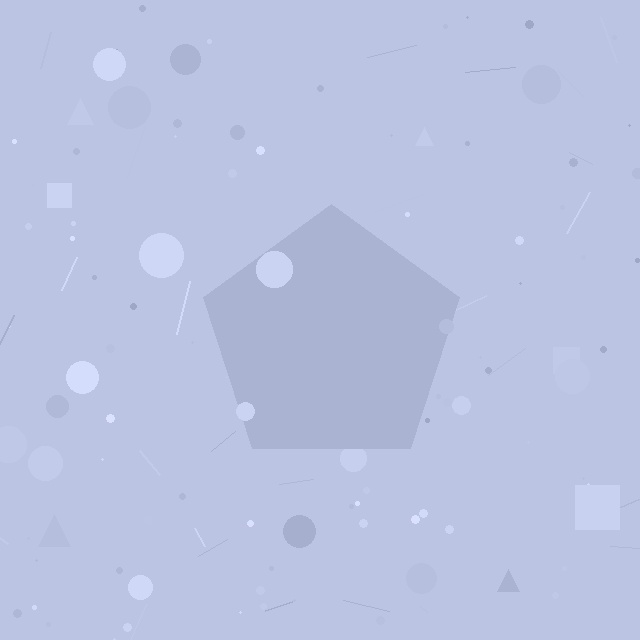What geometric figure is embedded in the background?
A pentagon is embedded in the background.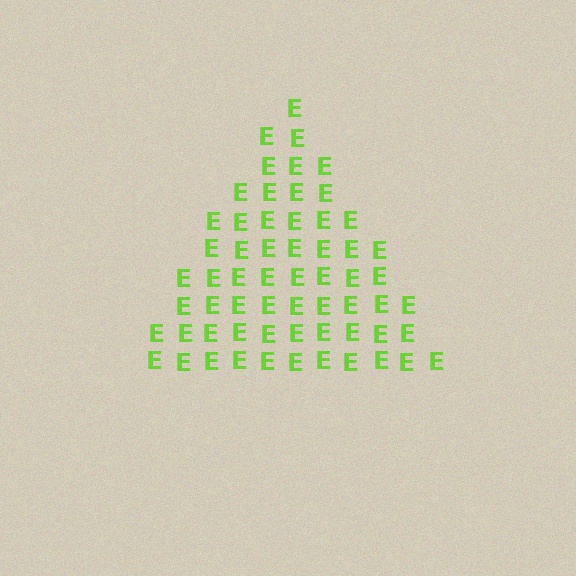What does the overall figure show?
The overall figure shows a triangle.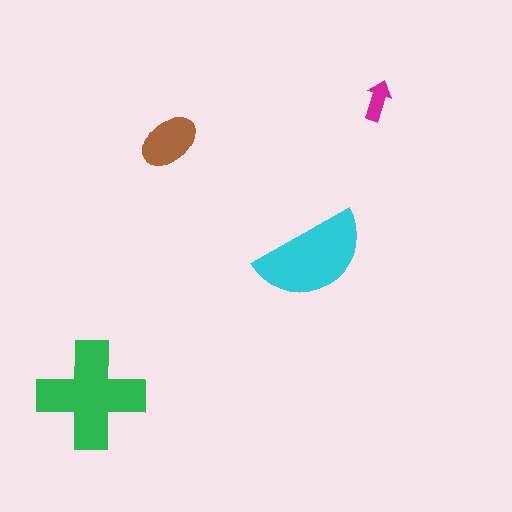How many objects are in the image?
There are 4 objects in the image.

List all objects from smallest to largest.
The magenta arrow, the brown ellipse, the cyan semicircle, the green cross.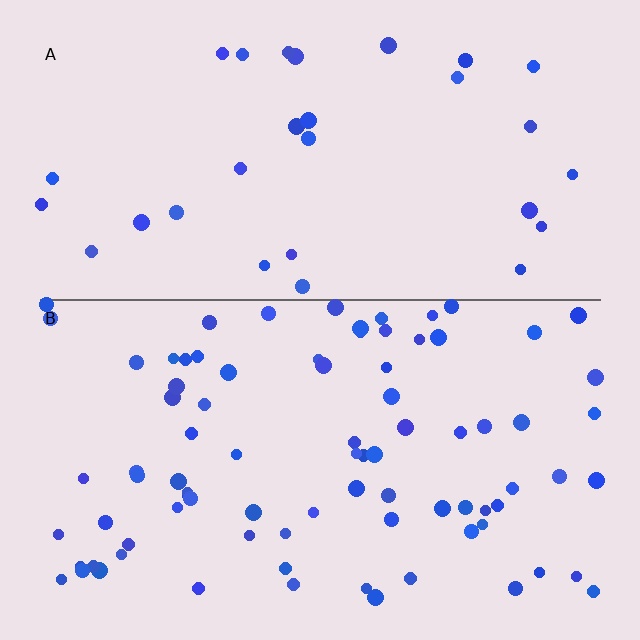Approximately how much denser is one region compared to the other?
Approximately 2.8× — region B over region A.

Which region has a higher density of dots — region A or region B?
B (the bottom).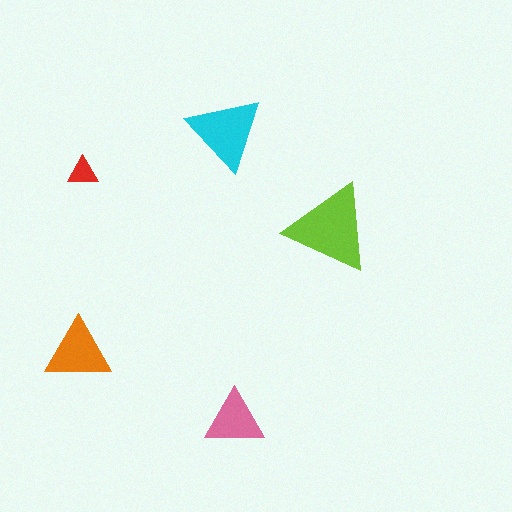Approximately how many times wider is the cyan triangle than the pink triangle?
About 1.5 times wider.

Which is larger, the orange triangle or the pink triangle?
The orange one.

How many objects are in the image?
There are 5 objects in the image.